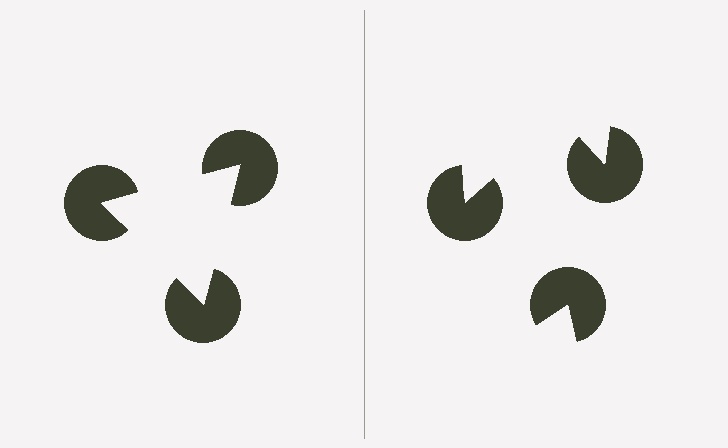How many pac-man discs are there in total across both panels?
6 — 3 on each side.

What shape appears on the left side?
An illusory triangle.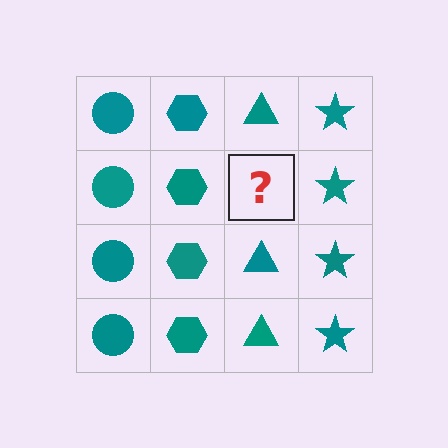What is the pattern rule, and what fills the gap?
The rule is that each column has a consistent shape. The gap should be filled with a teal triangle.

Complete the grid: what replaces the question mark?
The question mark should be replaced with a teal triangle.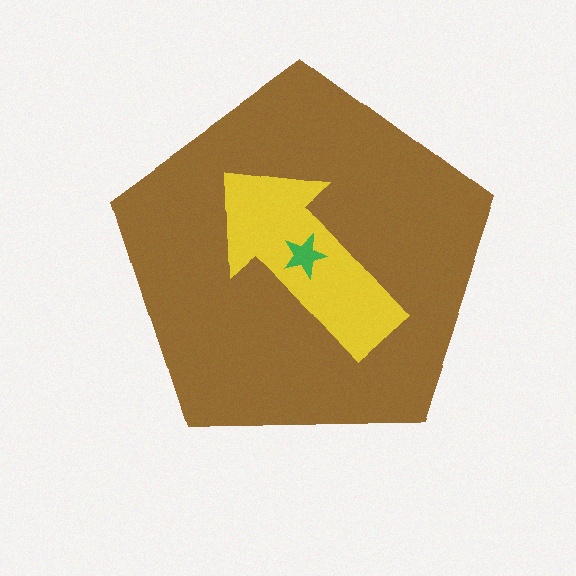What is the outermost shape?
The brown pentagon.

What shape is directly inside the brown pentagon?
The yellow arrow.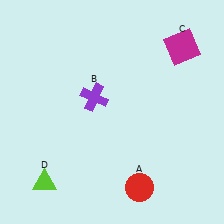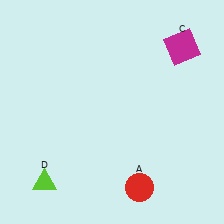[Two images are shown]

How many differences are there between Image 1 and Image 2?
There is 1 difference between the two images.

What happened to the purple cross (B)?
The purple cross (B) was removed in Image 2. It was in the top-left area of Image 1.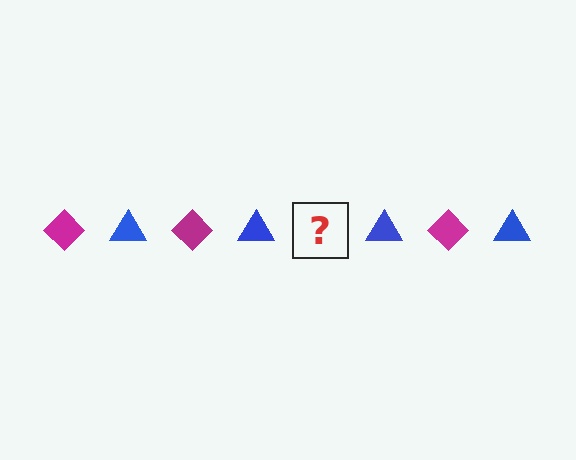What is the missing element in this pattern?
The missing element is a magenta diamond.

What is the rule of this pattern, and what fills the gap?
The rule is that the pattern alternates between magenta diamond and blue triangle. The gap should be filled with a magenta diamond.